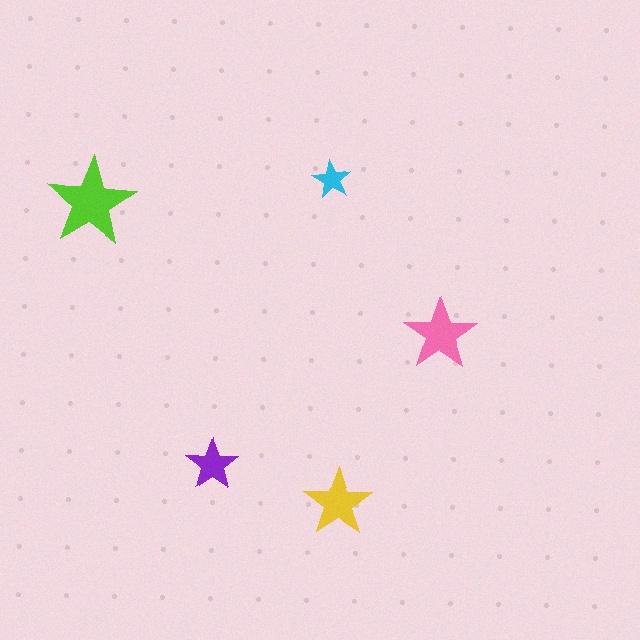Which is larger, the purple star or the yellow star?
The yellow one.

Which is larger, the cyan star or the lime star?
The lime one.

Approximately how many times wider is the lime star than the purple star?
About 1.5 times wider.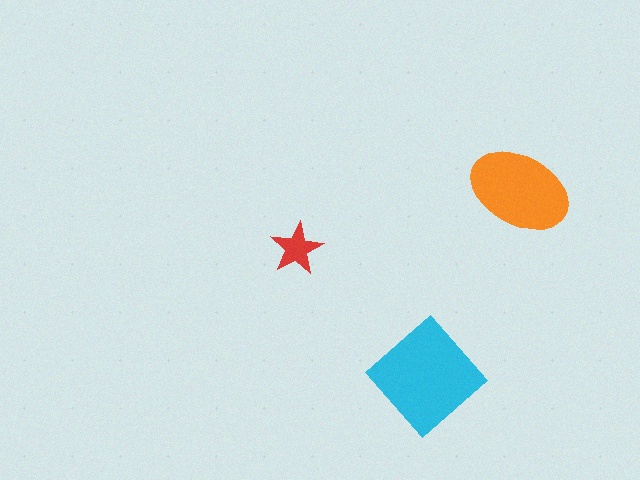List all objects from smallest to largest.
The red star, the orange ellipse, the cyan diamond.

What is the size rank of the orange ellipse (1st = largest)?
2nd.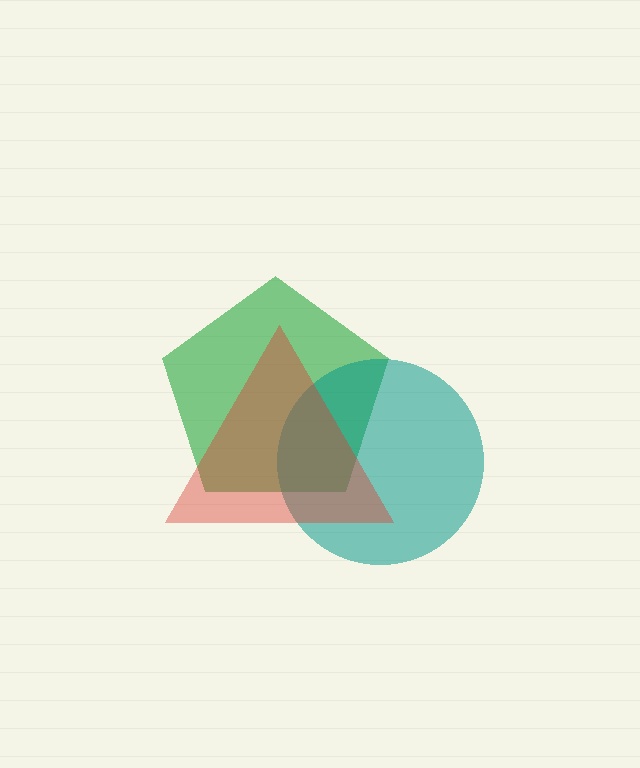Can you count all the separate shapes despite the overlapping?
Yes, there are 3 separate shapes.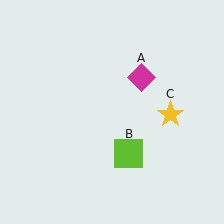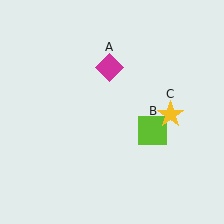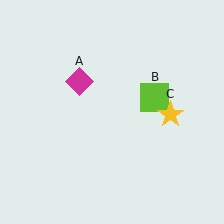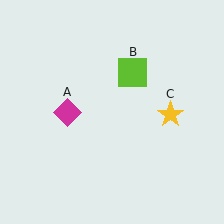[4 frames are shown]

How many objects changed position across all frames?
2 objects changed position: magenta diamond (object A), lime square (object B).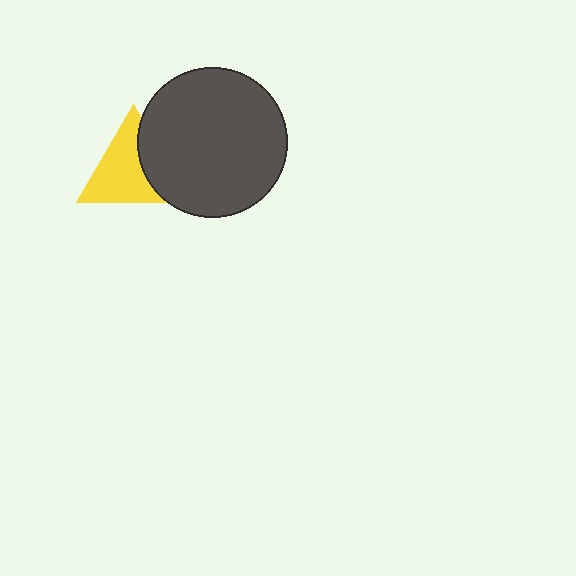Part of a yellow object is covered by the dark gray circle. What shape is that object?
It is a triangle.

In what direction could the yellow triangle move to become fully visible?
The yellow triangle could move left. That would shift it out from behind the dark gray circle entirely.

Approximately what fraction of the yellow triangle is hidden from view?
Roughly 33% of the yellow triangle is hidden behind the dark gray circle.